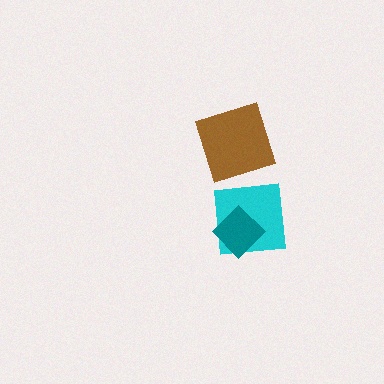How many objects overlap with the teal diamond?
1 object overlaps with the teal diamond.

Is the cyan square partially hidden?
Yes, it is partially covered by another shape.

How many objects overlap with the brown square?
0 objects overlap with the brown square.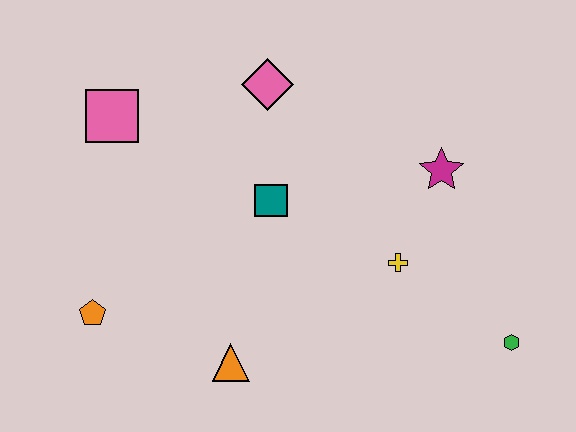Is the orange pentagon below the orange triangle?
No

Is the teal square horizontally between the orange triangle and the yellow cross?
Yes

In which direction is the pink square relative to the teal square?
The pink square is to the left of the teal square.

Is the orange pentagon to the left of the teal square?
Yes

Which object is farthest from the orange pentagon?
The green hexagon is farthest from the orange pentagon.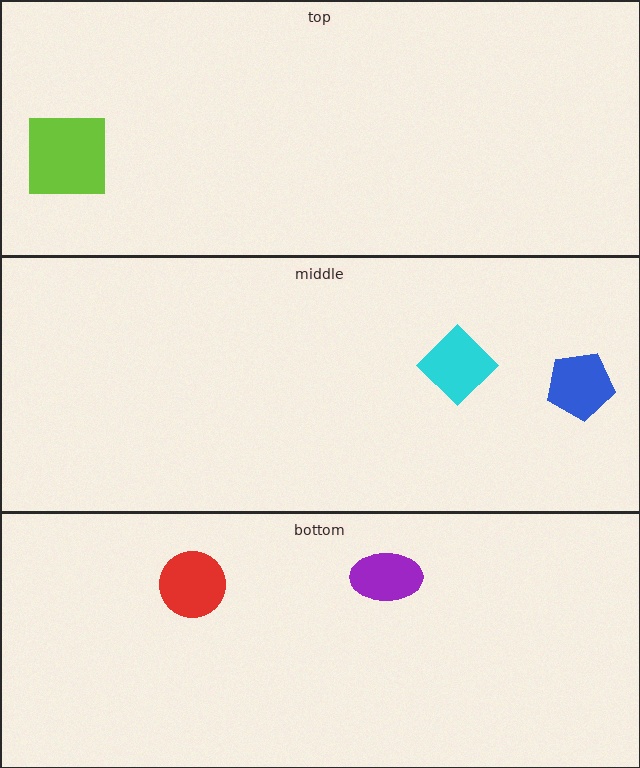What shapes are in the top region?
The lime square.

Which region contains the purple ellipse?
The bottom region.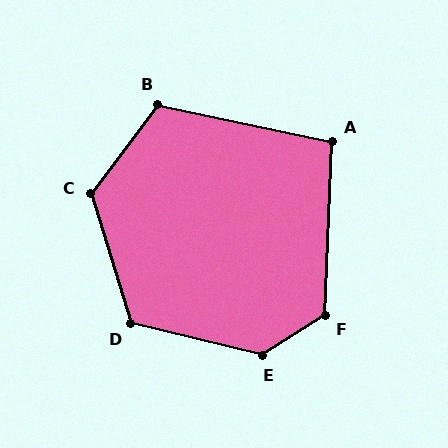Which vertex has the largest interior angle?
E, at approximately 134 degrees.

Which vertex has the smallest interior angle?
A, at approximately 100 degrees.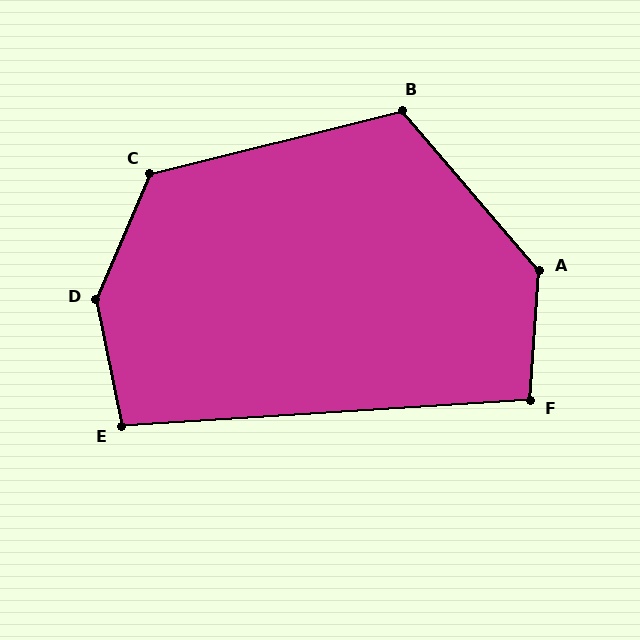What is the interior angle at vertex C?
Approximately 127 degrees (obtuse).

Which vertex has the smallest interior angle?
F, at approximately 98 degrees.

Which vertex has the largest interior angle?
D, at approximately 145 degrees.